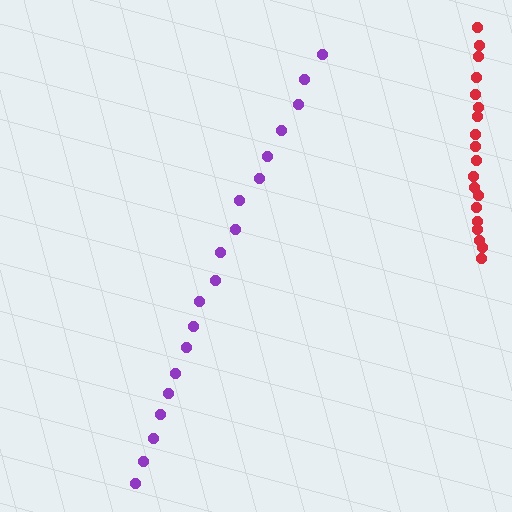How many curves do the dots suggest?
There are 2 distinct paths.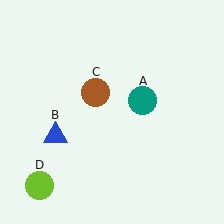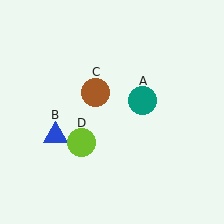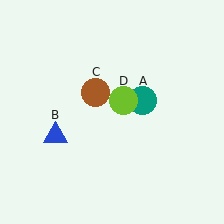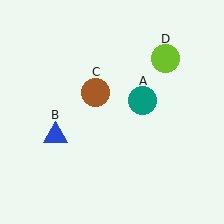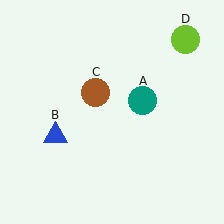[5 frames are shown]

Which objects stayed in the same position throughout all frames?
Teal circle (object A) and blue triangle (object B) and brown circle (object C) remained stationary.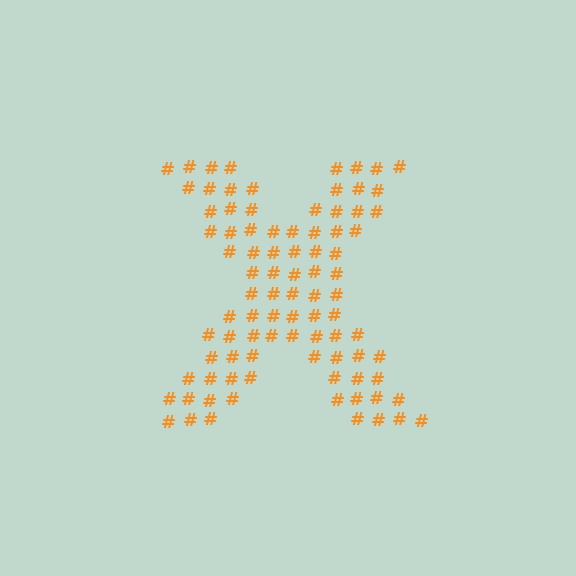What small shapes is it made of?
It is made of small hash symbols.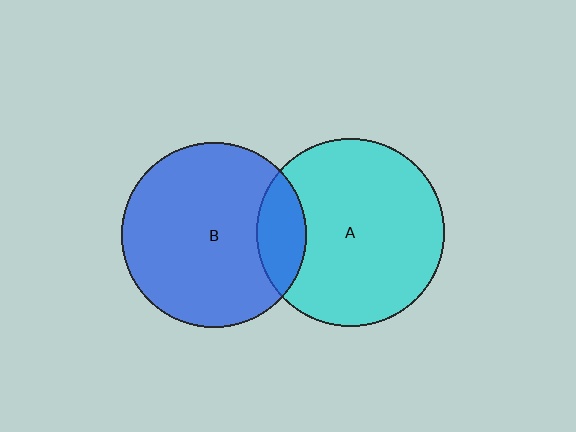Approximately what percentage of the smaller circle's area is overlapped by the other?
Approximately 15%.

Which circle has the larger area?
Circle A (cyan).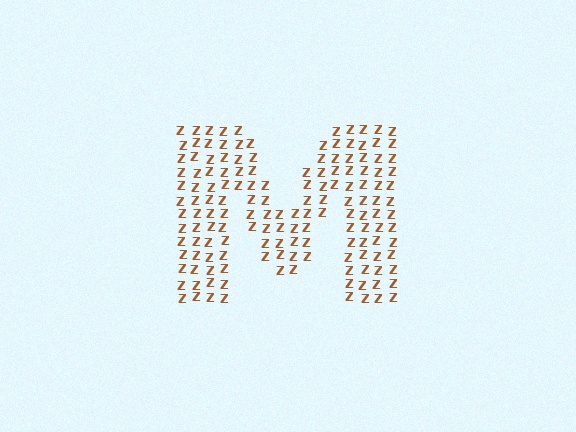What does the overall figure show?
The overall figure shows the letter M.